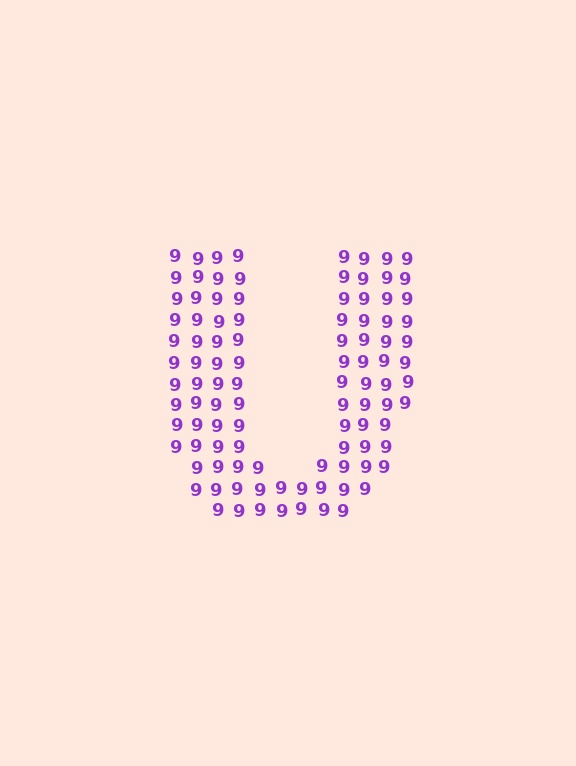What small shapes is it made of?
It is made of small digit 9's.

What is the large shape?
The large shape is the letter U.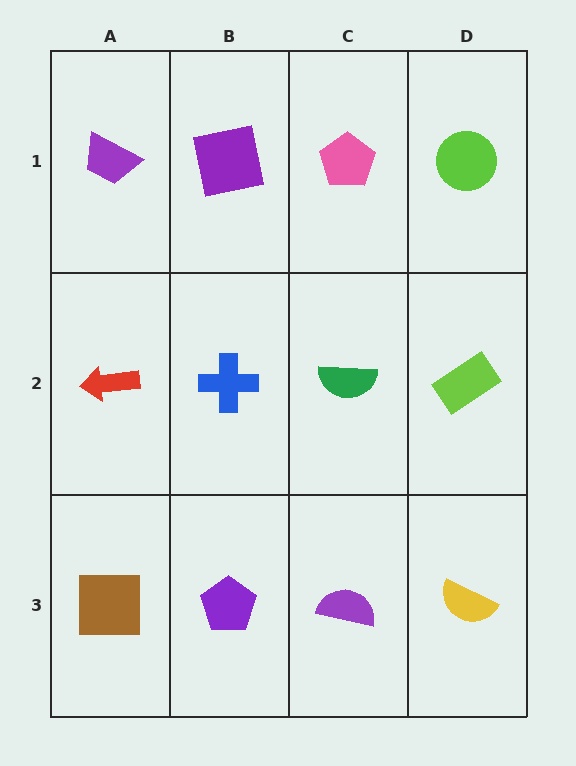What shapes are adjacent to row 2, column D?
A lime circle (row 1, column D), a yellow semicircle (row 3, column D), a green semicircle (row 2, column C).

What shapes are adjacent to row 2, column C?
A pink pentagon (row 1, column C), a purple semicircle (row 3, column C), a blue cross (row 2, column B), a lime rectangle (row 2, column D).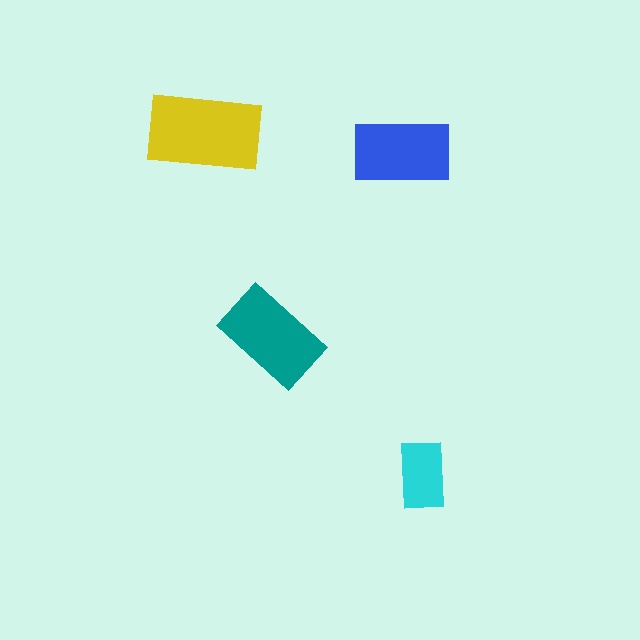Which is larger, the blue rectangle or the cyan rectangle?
The blue one.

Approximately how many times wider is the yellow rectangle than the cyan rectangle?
About 1.5 times wider.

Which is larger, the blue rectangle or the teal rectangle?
The teal one.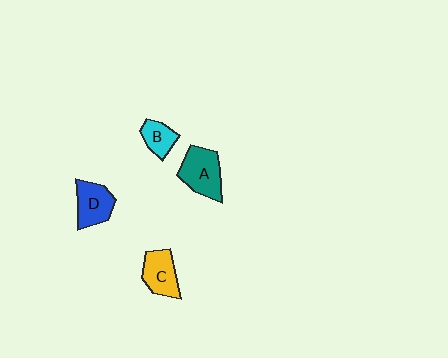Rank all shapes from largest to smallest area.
From largest to smallest: A (teal), D (blue), C (yellow), B (cyan).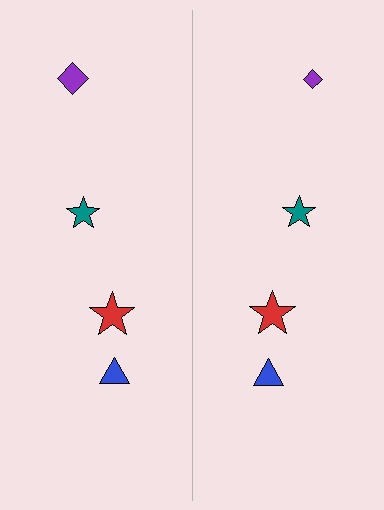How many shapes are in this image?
There are 8 shapes in this image.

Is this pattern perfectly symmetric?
No, the pattern is not perfectly symmetric. The purple diamond on the right side has a different size than its mirror counterpart.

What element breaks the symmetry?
The purple diamond on the right side has a different size than its mirror counterpart.